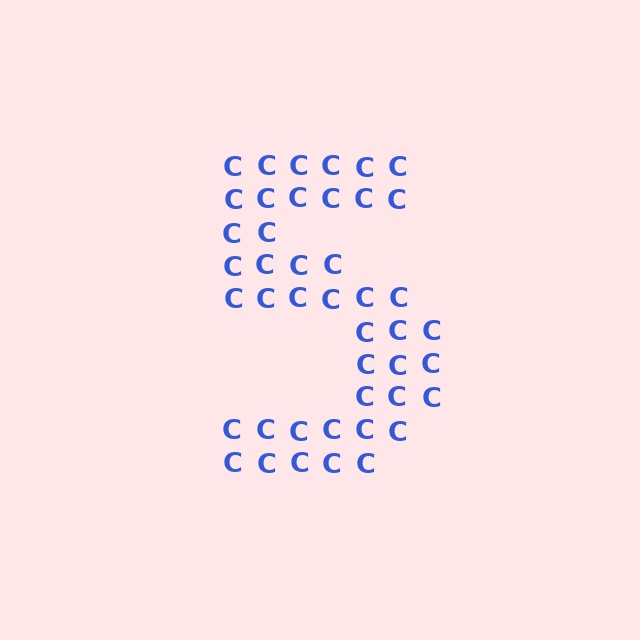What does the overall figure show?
The overall figure shows the digit 5.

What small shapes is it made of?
It is made of small letter C's.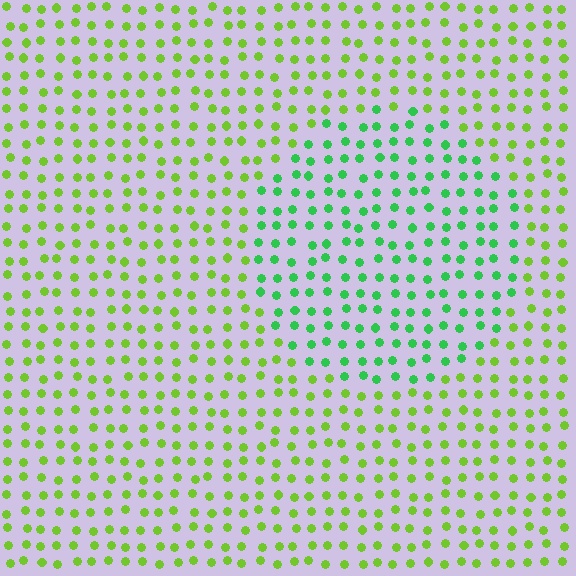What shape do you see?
I see a circle.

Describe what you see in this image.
The image is filled with small lime elements in a uniform arrangement. A circle-shaped region is visible where the elements are tinted to a slightly different hue, forming a subtle color boundary.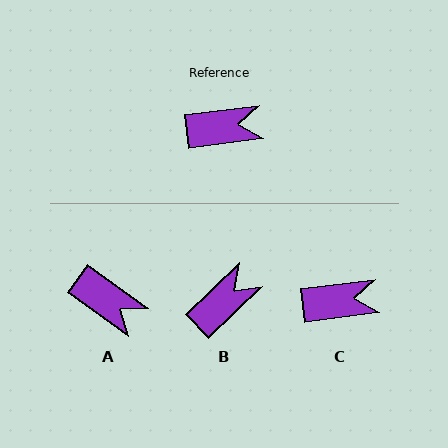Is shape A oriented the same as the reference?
No, it is off by about 43 degrees.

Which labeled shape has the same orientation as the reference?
C.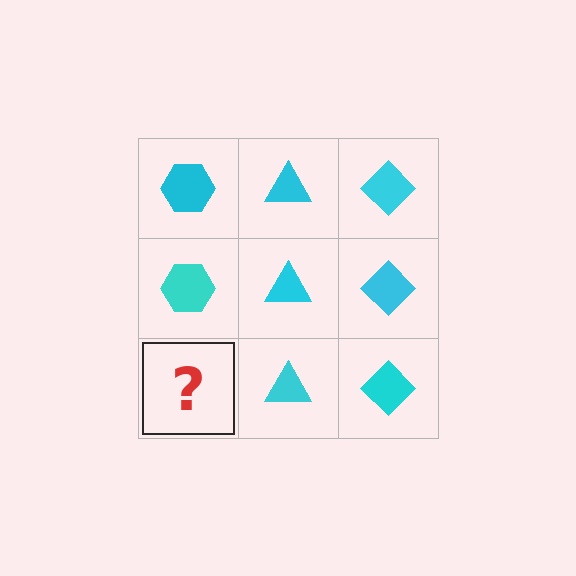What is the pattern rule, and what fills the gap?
The rule is that each column has a consistent shape. The gap should be filled with a cyan hexagon.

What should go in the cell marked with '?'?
The missing cell should contain a cyan hexagon.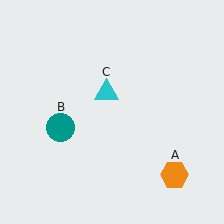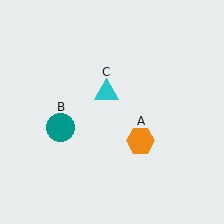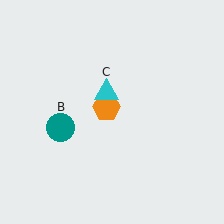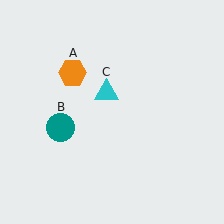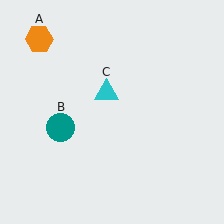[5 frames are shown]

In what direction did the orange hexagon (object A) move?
The orange hexagon (object A) moved up and to the left.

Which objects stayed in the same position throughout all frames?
Teal circle (object B) and cyan triangle (object C) remained stationary.